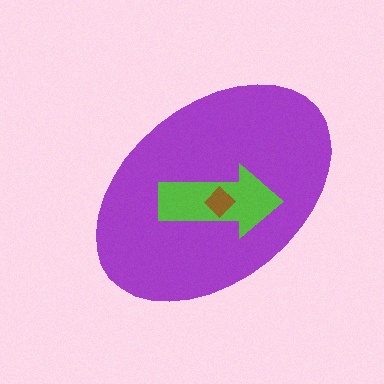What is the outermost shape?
The purple ellipse.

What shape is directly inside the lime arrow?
The brown diamond.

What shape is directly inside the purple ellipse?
The lime arrow.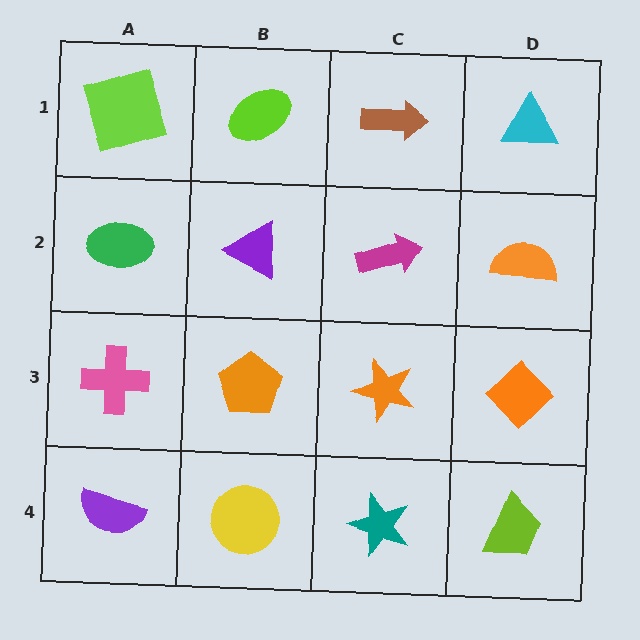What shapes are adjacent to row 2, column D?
A cyan triangle (row 1, column D), an orange diamond (row 3, column D), a magenta arrow (row 2, column C).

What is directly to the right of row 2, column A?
A purple triangle.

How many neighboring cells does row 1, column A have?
2.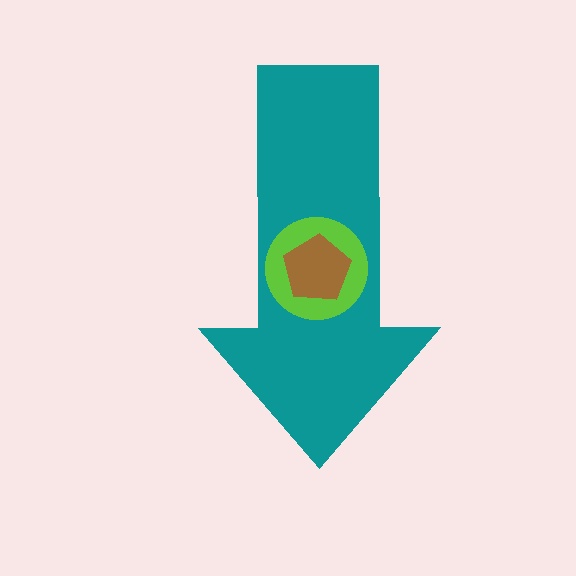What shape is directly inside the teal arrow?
The lime circle.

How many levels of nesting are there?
3.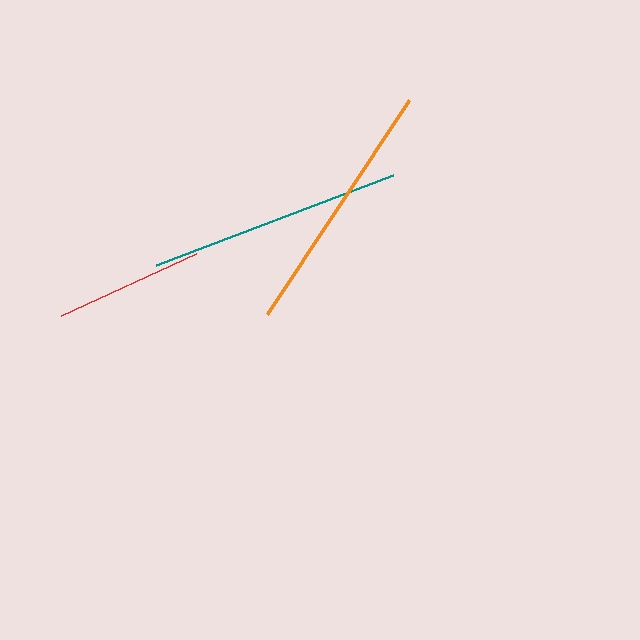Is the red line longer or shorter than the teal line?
The teal line is longer than the red line.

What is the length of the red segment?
The red segment is approximately 148 pixels long.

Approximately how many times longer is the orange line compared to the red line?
The orange line is approximately 1.7 times the length of the red line.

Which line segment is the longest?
The orange line is the longest at approximately 257 pixels.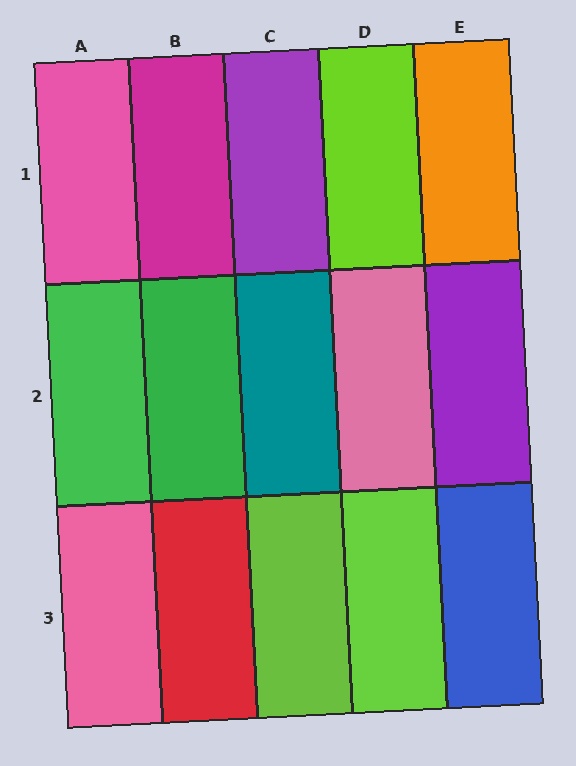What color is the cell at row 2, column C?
Teal.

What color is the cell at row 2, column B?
Green.